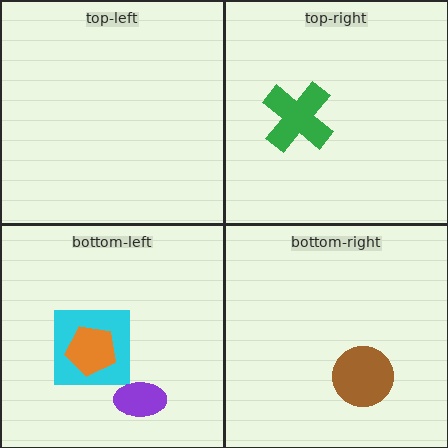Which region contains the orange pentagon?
The bottom-left region.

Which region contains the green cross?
The top-right region.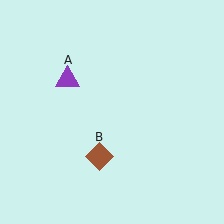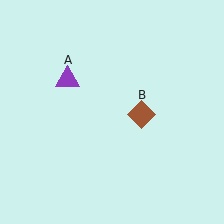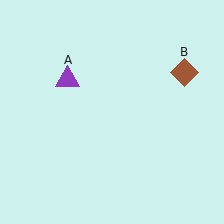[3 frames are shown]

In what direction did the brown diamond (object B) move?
The brown diamond (object B) moved up and to the right.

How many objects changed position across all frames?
1 object changed position: brown diamond (object B).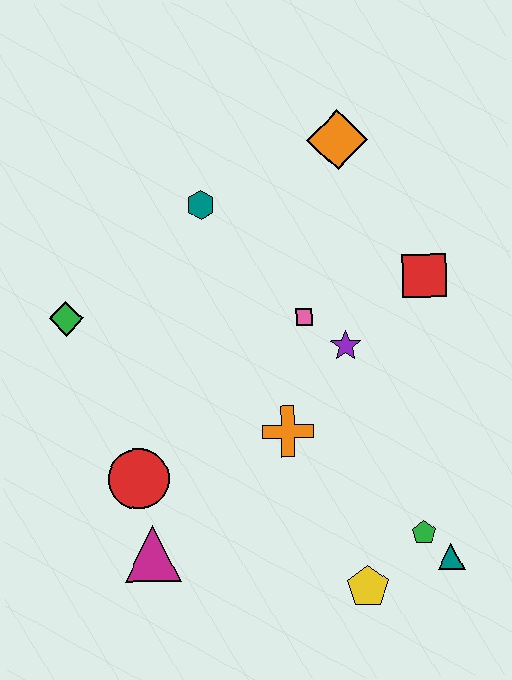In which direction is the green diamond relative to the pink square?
The green diamond is to the left of the pink square.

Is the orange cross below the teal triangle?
No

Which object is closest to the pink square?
The purple star is closest to the pink square.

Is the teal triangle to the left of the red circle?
No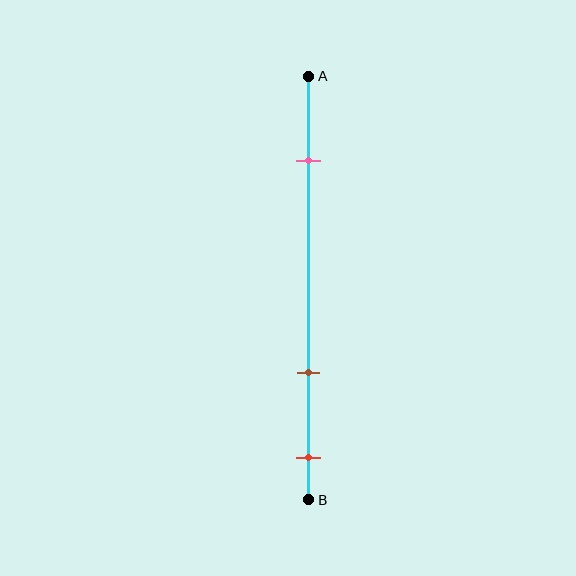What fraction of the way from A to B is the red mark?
The red mark is approximately 90% (0.9) of the way from A to B.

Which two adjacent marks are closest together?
The brown and red marks are the closest adjacent pair.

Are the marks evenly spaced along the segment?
No, the marks are not evenly spaced.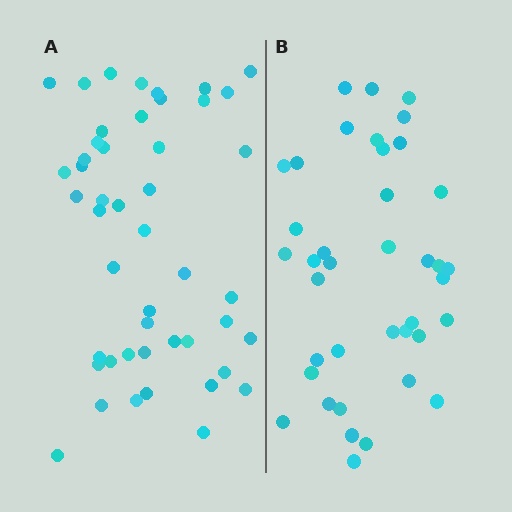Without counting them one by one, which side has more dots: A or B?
Region A (the left region) has more dots.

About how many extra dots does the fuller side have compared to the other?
Region A has roughly 8 or so more dots than region B.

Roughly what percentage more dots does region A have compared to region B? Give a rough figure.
About 20% more.